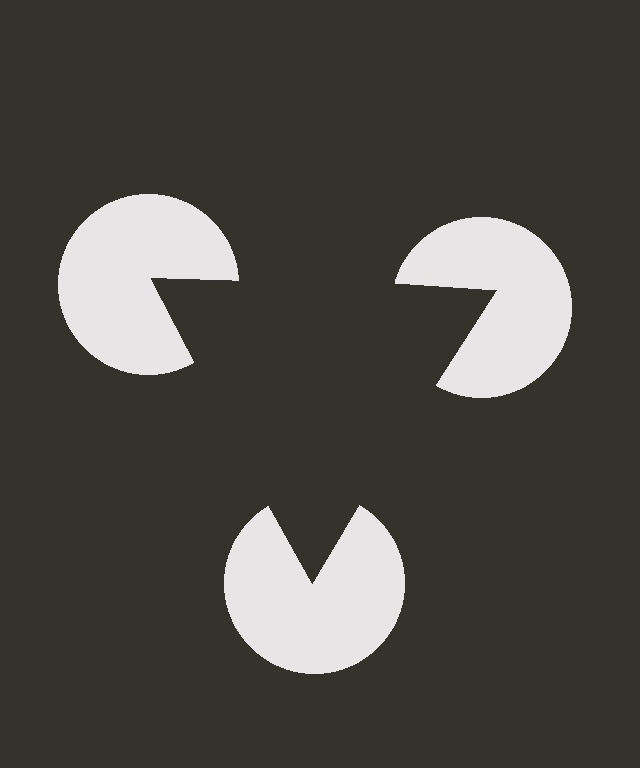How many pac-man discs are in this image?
There are 3 — one at each vertex of the illusory triangle.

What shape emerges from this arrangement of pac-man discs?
An illusory triangle — its edges are inferred from the aligned wedge cuts in the pac-man discs, not physically drawn.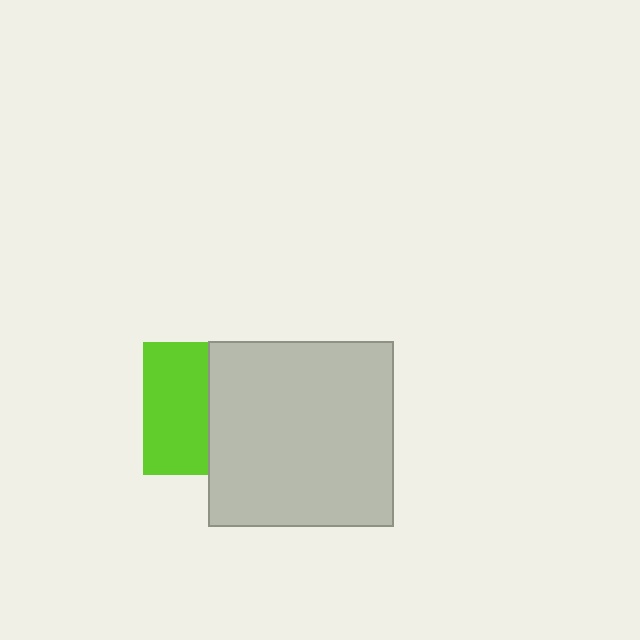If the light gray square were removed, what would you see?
You would see the complete lime square.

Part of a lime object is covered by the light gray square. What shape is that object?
It is a square.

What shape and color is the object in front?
The object in front is a light gray square.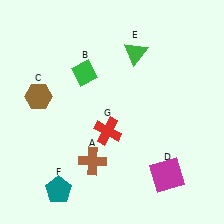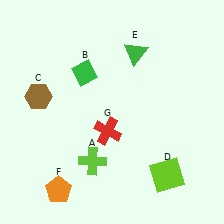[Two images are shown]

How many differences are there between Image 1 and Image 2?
There are 3 differences between the two images.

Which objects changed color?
A changed from brown to lime. D changed from magenta to lime. F changed from teal to orange.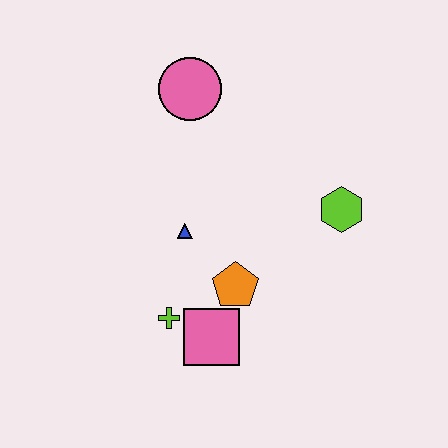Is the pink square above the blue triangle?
No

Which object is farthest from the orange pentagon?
The pink circle is farthest from the orange pentagon.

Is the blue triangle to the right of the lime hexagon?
No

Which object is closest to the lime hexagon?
The orange pentagon is closest to the lime hexagon.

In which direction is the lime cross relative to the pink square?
The lime cross is to the left of the pink square.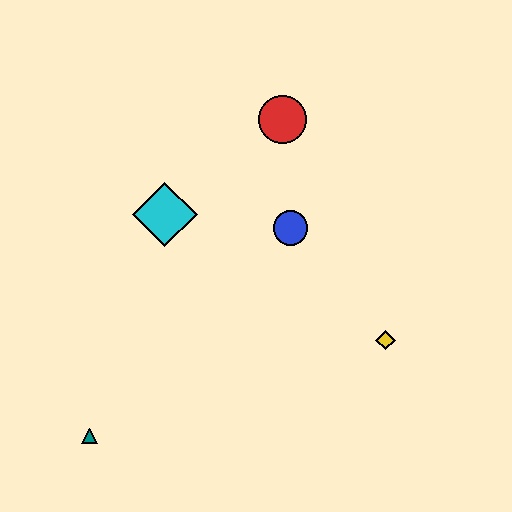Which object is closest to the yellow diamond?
The blue circle is closest to the yellow diamond.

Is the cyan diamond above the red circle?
No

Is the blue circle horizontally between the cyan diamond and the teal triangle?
No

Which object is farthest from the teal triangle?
The red circle is farthest from the teal triangle.